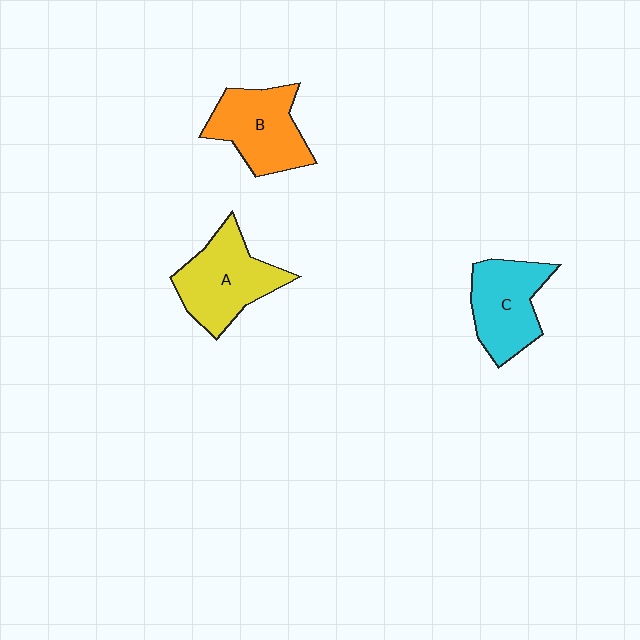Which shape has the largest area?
Shape A (yellow).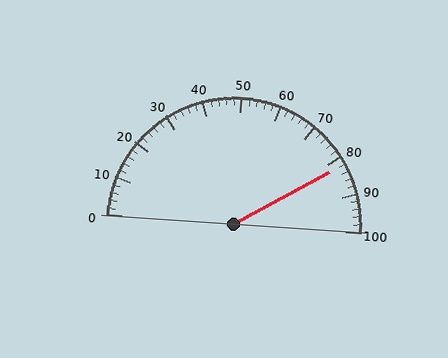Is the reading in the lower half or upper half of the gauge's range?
The reading is in the upper half of the range (0 to 100).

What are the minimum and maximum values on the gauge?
The gauge ranges from 0 to 100.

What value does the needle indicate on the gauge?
The needle indicates approximately 82.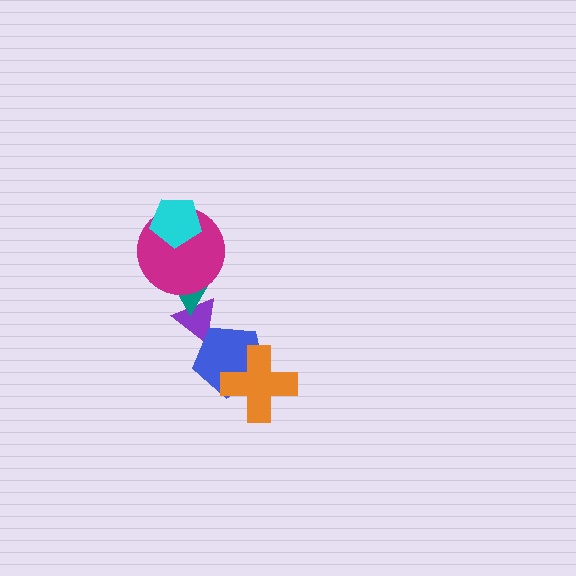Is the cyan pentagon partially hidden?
No, no other shape covers it.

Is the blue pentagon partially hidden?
Yes, it is partially covered by another shape.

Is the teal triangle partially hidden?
Yes, it is partially covered by another shape.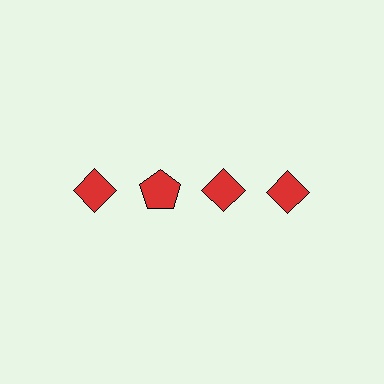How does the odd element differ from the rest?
It has a different shape: pentagon instead of diamond.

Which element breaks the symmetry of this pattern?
The red pentagon in the top row, second from left column breaks the symmetry. All other shapes are red diamonds.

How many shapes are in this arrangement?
There are 4 shapes arranged in a grid pattern.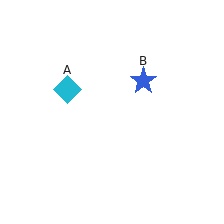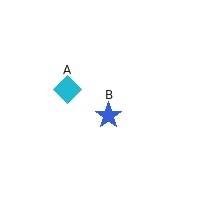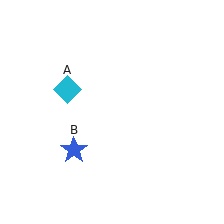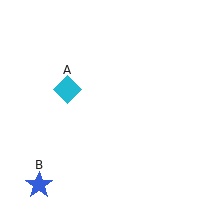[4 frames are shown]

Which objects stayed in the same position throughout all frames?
Cyan diamond (object A) remained stationary.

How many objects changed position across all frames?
1 object changed position: blue star (object B).